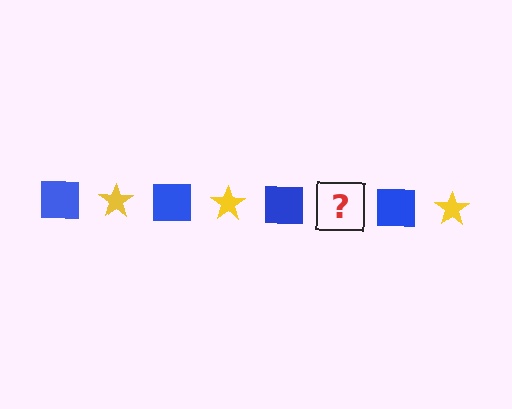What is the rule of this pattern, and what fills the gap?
The rule is that the pattern alternates between blue square and yellow star. The gap should be filled with a yellow star.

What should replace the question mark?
The question mark should be replaced with a yellow star.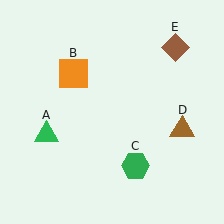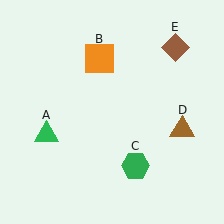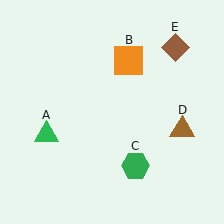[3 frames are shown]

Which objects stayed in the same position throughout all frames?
Green triangle (object A) and green hexagon (object C) and brown triangle (object D) and brown diamond (object E) remained stationary.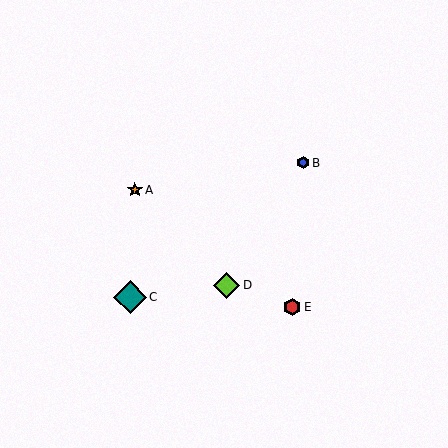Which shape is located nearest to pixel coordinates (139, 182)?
The orange star (labeled A) at (135, 190) is nearest to that location.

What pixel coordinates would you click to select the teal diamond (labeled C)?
Click at (130, 297) to select the teal diamond C.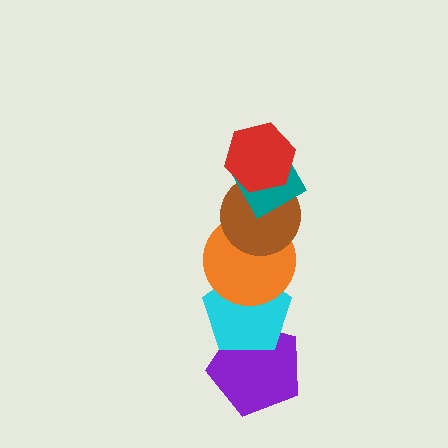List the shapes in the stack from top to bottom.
From top to bottom: the red hexagon, the teal diamond, the brown circle, the orange circle, the cyan pentagon, the purple pentagon.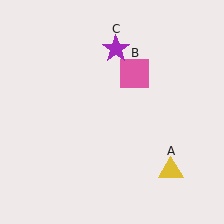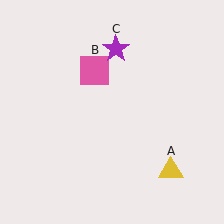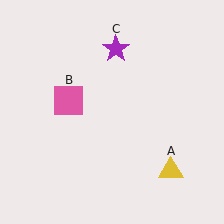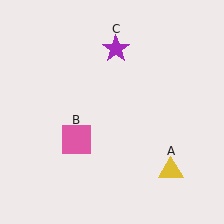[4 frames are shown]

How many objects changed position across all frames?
1 object changed position: pink square (object B).